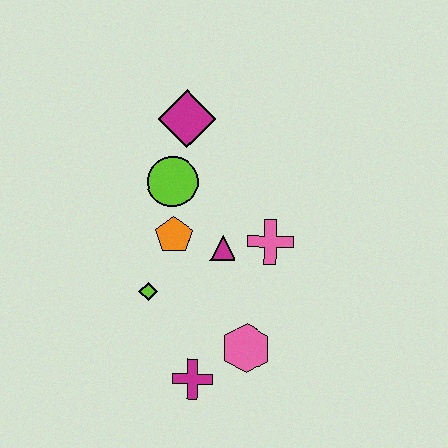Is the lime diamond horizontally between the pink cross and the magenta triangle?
No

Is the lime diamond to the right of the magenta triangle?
No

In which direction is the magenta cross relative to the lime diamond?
The magenta cross is below the lime diamond.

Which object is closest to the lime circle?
The orange pentagon is closest to the lime circle.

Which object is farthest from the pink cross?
The magenta cross is farthest from the pink cross.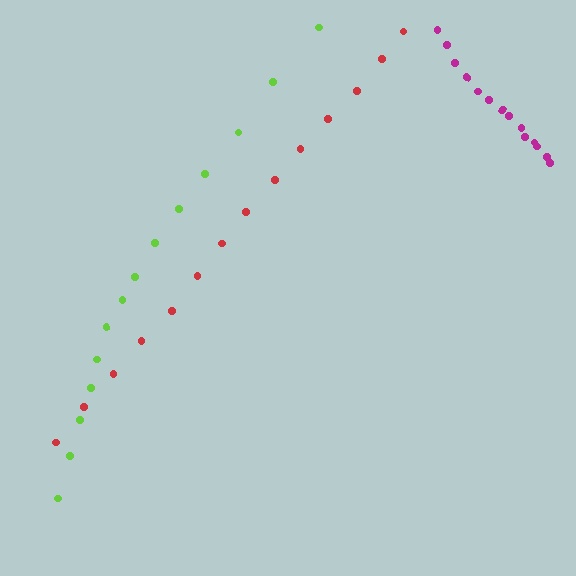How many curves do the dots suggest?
There are 3 distinct paths.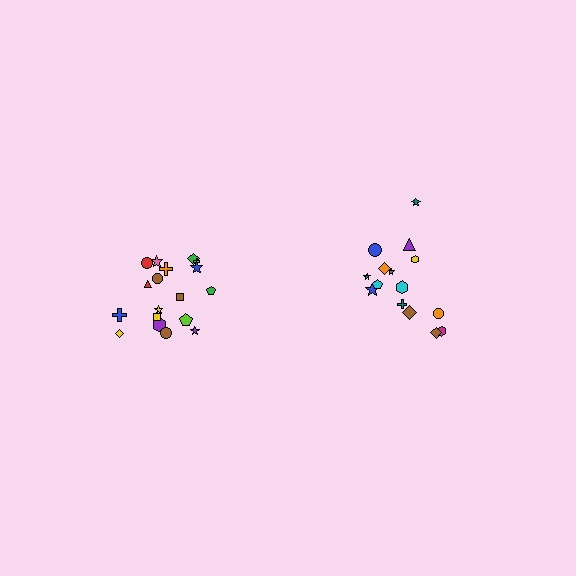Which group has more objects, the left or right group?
The left group.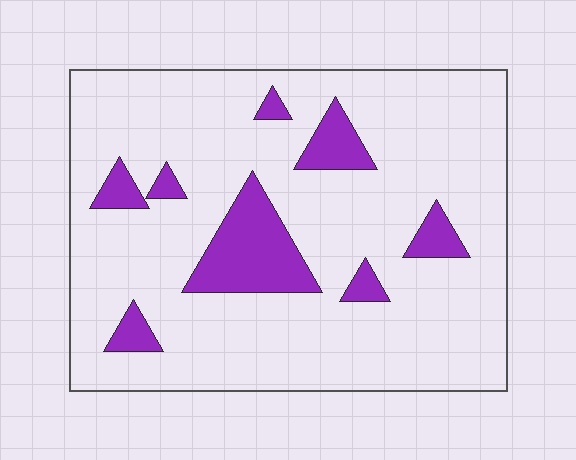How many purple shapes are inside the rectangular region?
8.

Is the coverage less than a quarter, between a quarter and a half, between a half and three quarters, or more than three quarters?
Less than a quarter.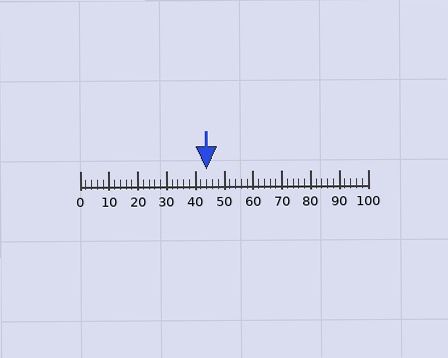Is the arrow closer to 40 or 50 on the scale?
The arrow is closer to 40.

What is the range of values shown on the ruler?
The ruler shows values from 0 to 100.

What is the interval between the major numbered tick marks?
The major tick marks are spaced 10 units apart.